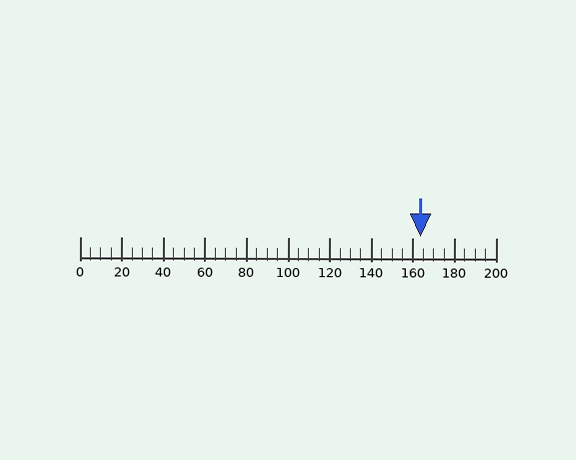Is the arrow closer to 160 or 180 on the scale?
The arrow is closer to 160.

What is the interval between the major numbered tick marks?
The major tick marks are spaced 20 units apart.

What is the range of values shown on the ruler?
The ruler shows values from 0 to 200.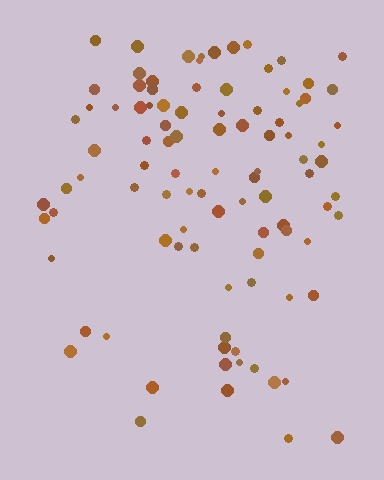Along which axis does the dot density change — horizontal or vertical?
Vertical.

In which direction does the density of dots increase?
From bottom to top, with the top side densest.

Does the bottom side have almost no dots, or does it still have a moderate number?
Still a moderate number, just noticeably fewer than the top.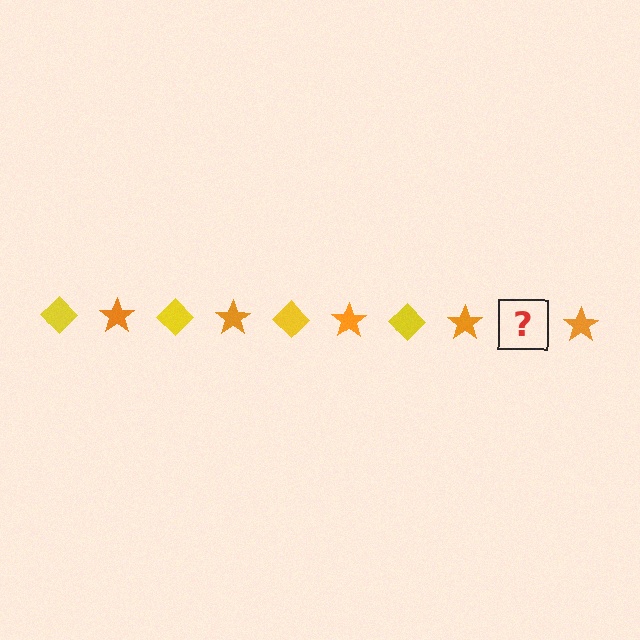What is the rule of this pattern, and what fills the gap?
The rule is that the pattern alternates between yellow diamond and orange star. The gap should be filled with a yellow diamond.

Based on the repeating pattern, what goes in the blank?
The blank should be a yellow diamond.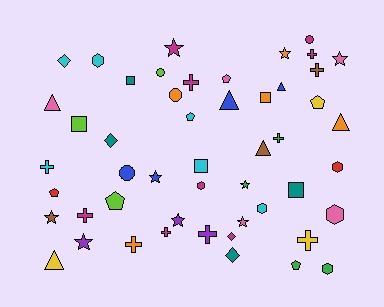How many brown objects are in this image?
There are 3 brown objects.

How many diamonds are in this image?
There are 4 diamonds.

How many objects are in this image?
There are 50 objects.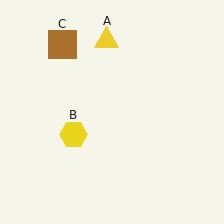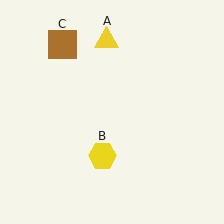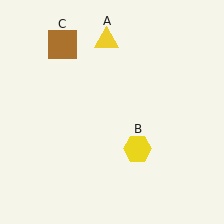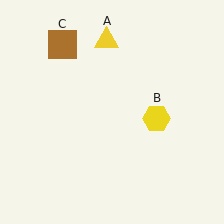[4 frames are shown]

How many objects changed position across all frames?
1 object changed position: yellow hexagon (object B).